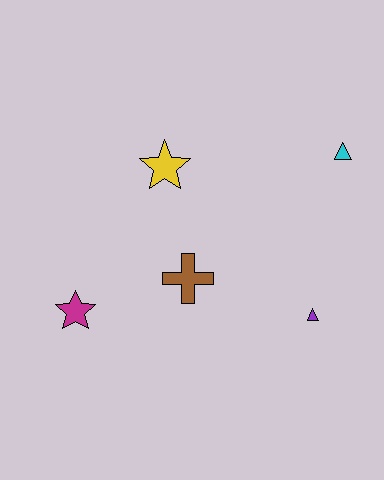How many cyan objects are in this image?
There is 1 cyan object.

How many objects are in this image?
There are 5 objects.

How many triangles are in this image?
There are 2 triangles.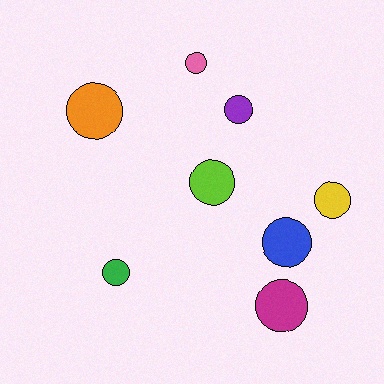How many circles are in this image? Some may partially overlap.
There are 8 circles.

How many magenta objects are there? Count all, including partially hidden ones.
There is 1 magenta object.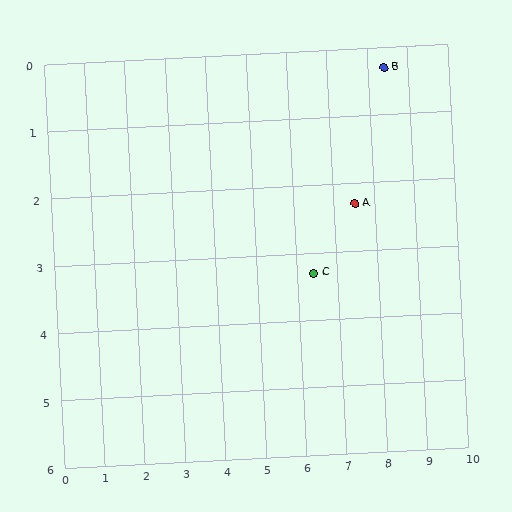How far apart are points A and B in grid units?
Points A and B are about 2.2 grid units apart.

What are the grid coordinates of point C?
Point C is at approximately (6.4, 3.3).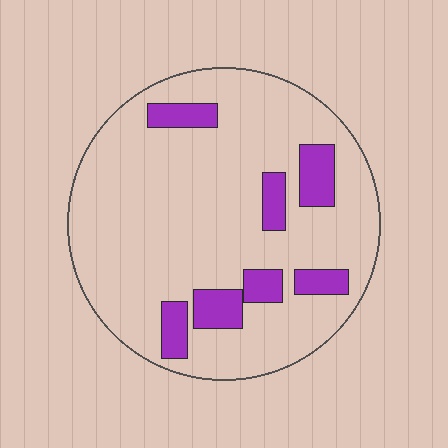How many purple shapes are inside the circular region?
7.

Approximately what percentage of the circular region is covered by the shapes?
Approximately 15%.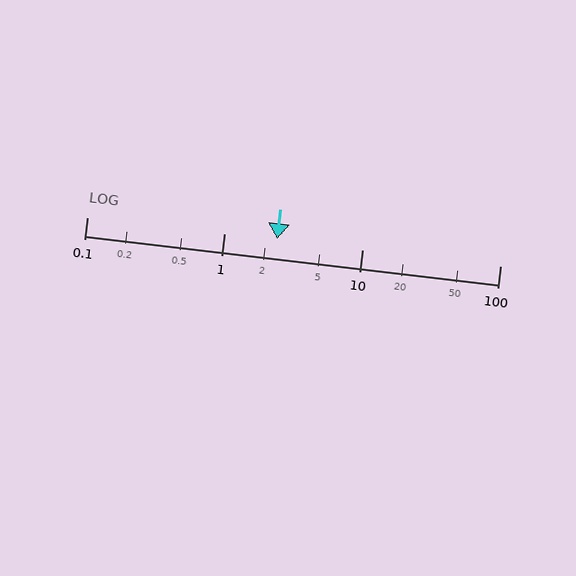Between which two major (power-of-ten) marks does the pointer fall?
The pointer is between 1 and 10.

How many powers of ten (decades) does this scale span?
The scale spans 3 decades, from 0.1 to 100.